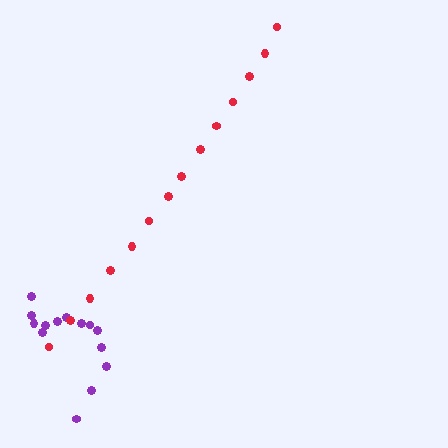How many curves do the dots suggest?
There are 2 distinct paths.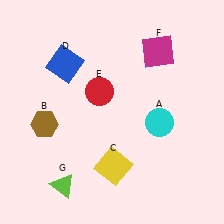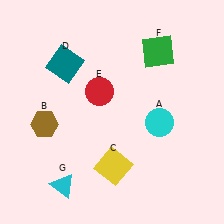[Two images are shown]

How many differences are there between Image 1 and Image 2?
There are 3 differences between the two images.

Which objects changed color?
D changed from blue to teal. F changed from magenta to green. G changed from lime to cyan.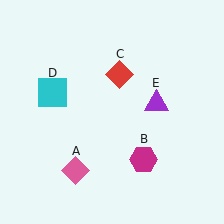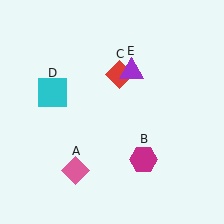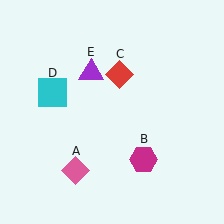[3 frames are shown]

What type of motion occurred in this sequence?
The purple triangle (object E) rotated counterclockwise around the center of the scene.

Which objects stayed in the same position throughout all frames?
Pink diamond (object A) and magenta hexagon (object B) and red diamond (object C) and cyan square (object D) remained stationary.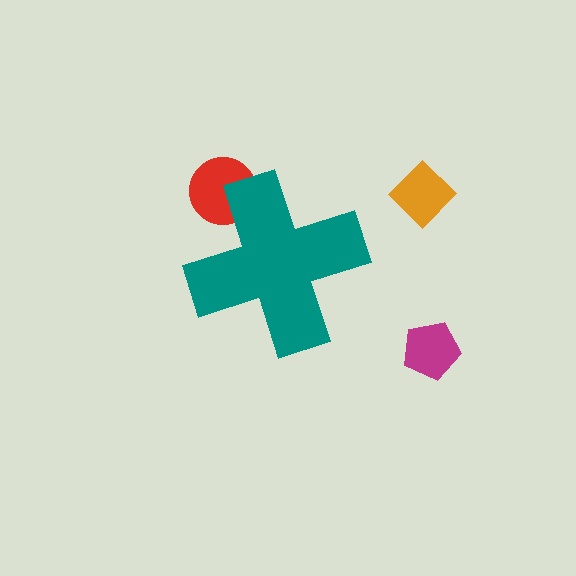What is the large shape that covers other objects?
A teal cross.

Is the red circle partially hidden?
Yes, the red circle is partially hidden behind the teal cross.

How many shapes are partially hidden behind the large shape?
1 shape is partially hidden.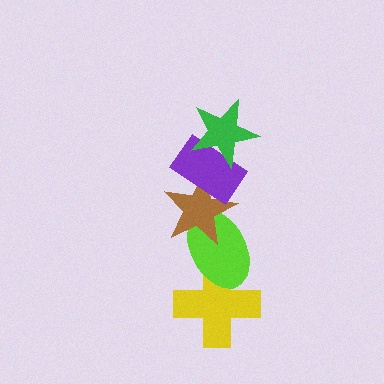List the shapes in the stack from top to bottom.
From top to bottom: the green star, the purple rectangle, the brown star, the lime ellipse, the yellow cross.